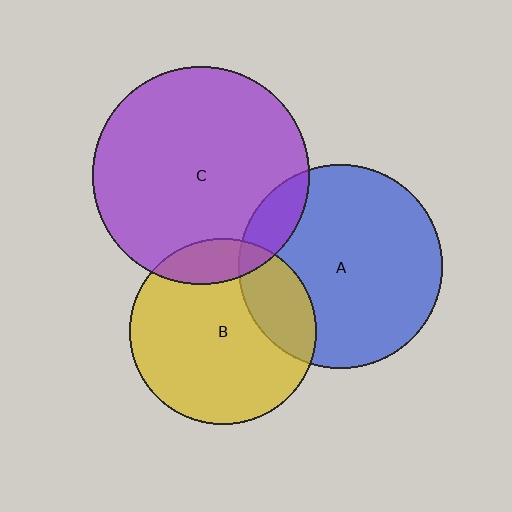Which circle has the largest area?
Circle C (purple).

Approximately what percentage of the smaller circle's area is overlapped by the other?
Approximately 10%.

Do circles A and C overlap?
Yes.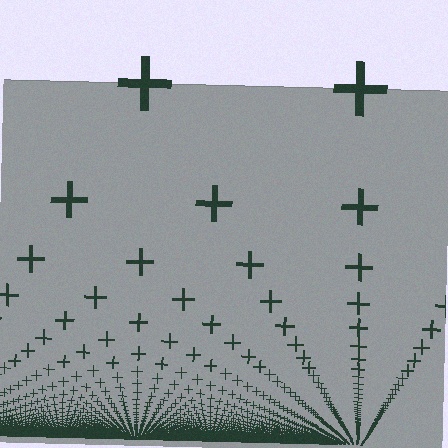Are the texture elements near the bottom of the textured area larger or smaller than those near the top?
Smaller. The gradient is inverted — elements near the bottom are smaller and denser.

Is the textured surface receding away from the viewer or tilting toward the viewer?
The surface appears to tilt toward the viewer. Texture elements get larger and sparser toward the top.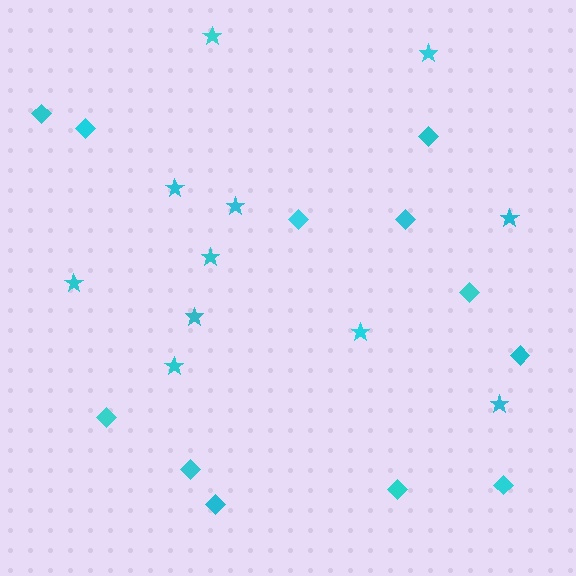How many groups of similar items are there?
There are 2 groups: one group of diamonds (12) and one group of stars (11).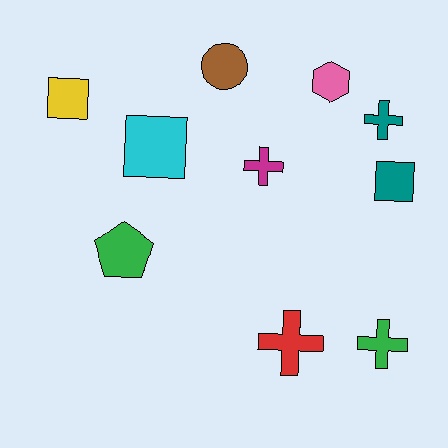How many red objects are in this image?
There is 1 red object.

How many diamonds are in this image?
There are no diamonds.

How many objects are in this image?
There are 10 objects.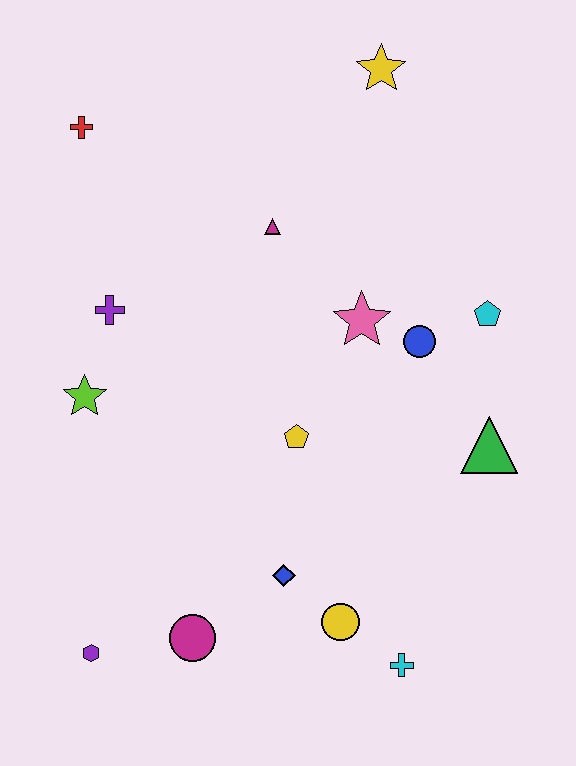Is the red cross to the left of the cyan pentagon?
Yes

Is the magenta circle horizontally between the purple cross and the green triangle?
Yes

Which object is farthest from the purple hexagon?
The yellow star is farthest from the purple hexagon.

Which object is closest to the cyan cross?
The yellow circle is closest to the cyan cross.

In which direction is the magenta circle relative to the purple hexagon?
The magenta circle is to the right of the purple hexagon.